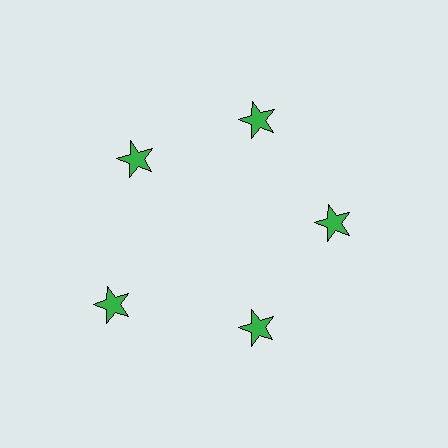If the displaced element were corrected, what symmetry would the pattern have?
It would have 5-fold rotational symmetry — the pattern would map onto itself every 72 degrees.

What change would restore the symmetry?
The symmetry would be restored by moving it inward, back onto the ring so that all 5 stars sit at equal angles and equal distance from the center.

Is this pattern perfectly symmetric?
No. The 5 green stars are arranged in a ring, but one element near the 8 o'clock position is pushed outward from the center, breaking the 5-fold rotational symmetry.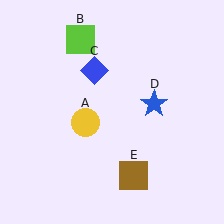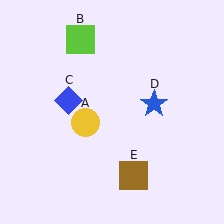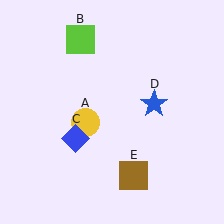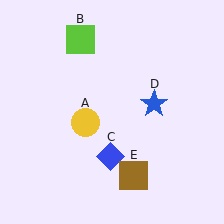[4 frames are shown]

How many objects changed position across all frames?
1 object changed position: blue diamond (object C).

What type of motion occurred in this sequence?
The blue diamond (object C) rotated counterclockwise around the center of the scene.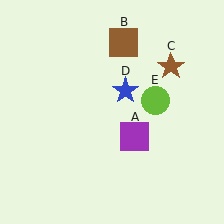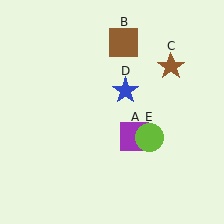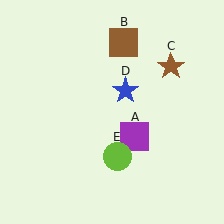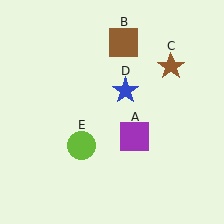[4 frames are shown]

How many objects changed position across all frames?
1 object changed position: lime circle (object E).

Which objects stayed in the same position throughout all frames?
Purple square (object A) and brown square (object B) and brown star (object C) and blue star (object D) remained stationary.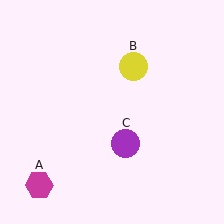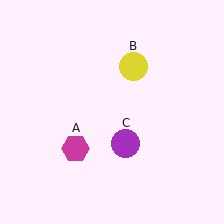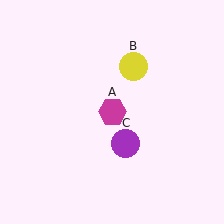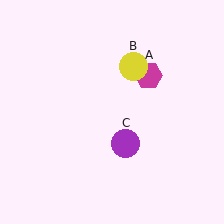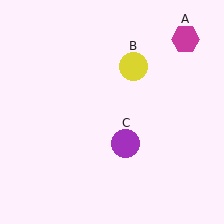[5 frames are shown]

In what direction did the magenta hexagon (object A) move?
The magenta hexagon (object A) moved up and to the right.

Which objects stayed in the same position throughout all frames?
Yellow circle (object B) and purple circle (object C) remained stationary.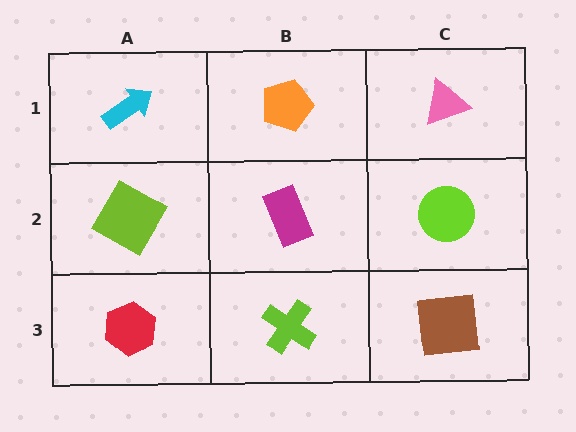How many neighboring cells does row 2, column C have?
3.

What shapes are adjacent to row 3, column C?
A lime circle (row 2, column C), a lime cross (row 3, column B).